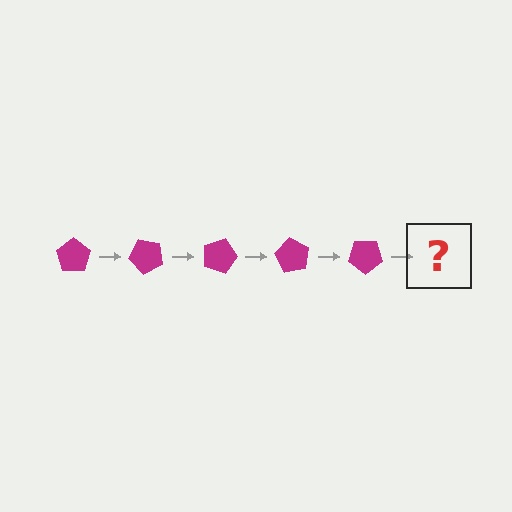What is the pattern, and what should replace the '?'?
The pattern is that the pentagon rotates 45 degrees each step. The '?' should be a magenta pentagon rotated 225 degrees.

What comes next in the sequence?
The next element should be a magenta pentagon rotated 225 degrees.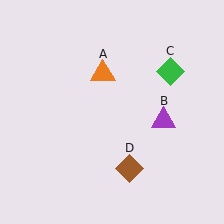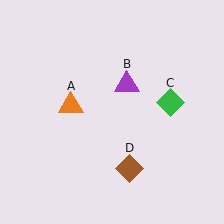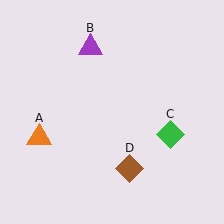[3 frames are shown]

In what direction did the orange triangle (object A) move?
The orange triangle (object A) moved down and to the left.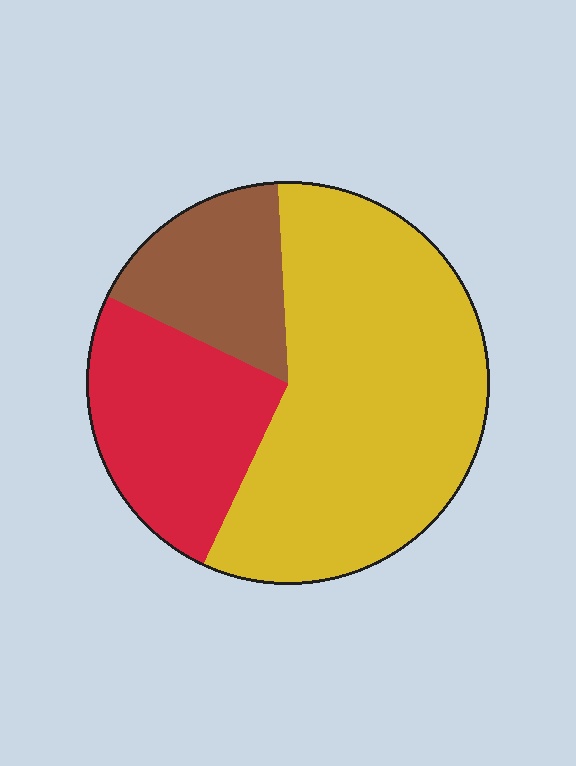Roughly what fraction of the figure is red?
Red covers about 25% of the figure.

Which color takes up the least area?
Brown, at roughly 15%.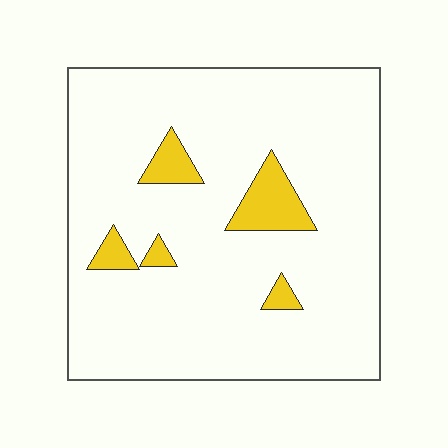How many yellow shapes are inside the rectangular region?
5.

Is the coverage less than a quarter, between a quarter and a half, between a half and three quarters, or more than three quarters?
Less than a quarter.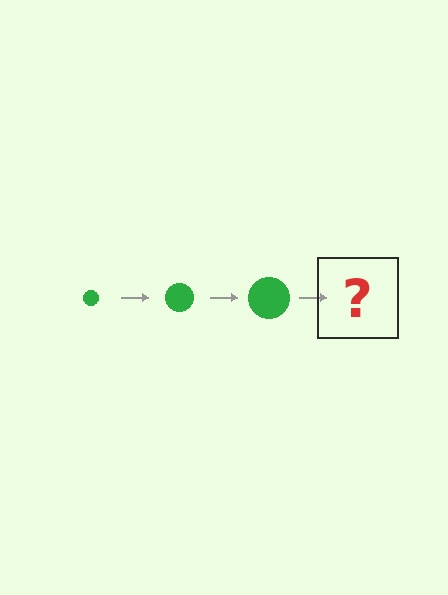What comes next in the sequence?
The next element should be a green circle, larger than the previous one.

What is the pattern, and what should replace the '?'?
The pattern is that the circle gets progressively larger each step. The '?' should be a green circle, larger than the previous one.